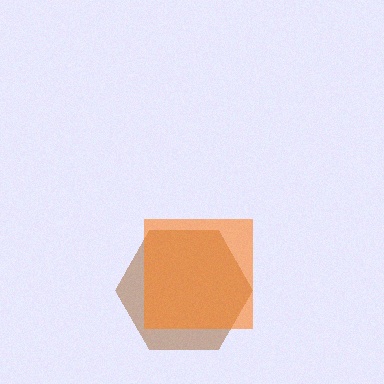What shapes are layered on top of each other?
The layered shapes are: a brown hexagon, an orange square.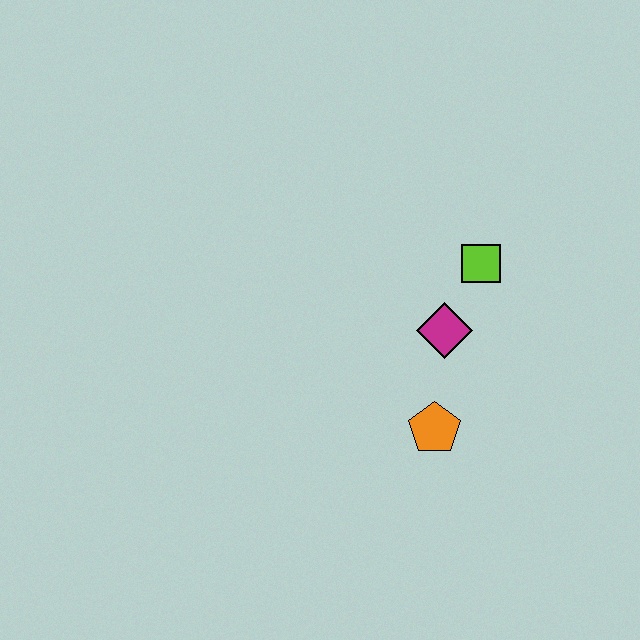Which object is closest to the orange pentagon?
The magenta diamond is closest to the orange pentagon.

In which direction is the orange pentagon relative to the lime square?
The orange pentagon is below the lime square.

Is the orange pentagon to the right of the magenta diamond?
No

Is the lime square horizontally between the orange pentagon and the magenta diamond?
No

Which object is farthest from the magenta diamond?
The orange pentagon is farthest from the magenta diamond.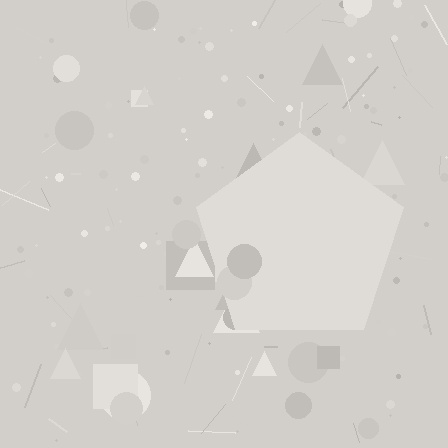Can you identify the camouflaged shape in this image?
The camouflaged shape is a pentagon.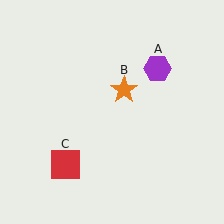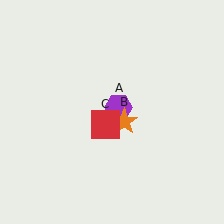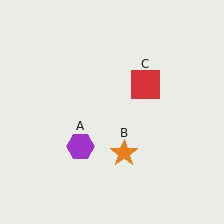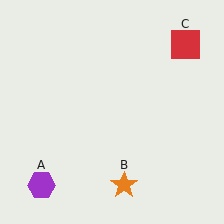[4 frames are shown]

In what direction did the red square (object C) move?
The red square (object C) moved up and to the right.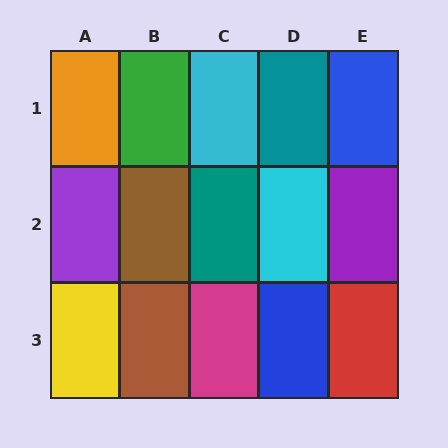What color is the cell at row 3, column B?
Brown.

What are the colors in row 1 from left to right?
Orange, green, cyan, teal, blue.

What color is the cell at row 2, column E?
Purple.